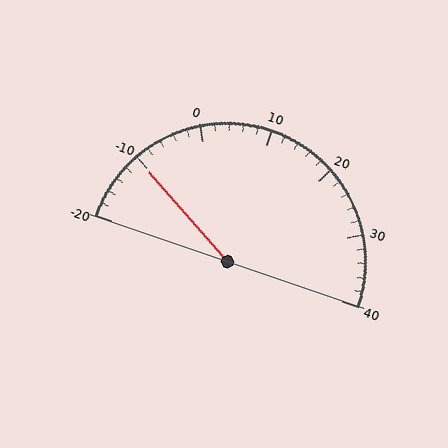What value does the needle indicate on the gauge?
The needle indicates approximately -10.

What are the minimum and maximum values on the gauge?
The gauge ranges from -20 to 40.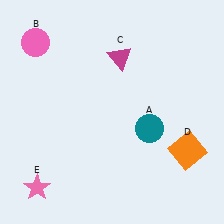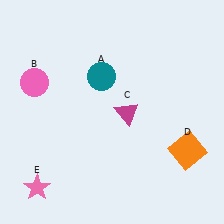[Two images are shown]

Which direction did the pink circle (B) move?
The pink circle (B) moved down.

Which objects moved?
The objects that moved are: the teal circle (A), the pink circle (B), the magenta triangle (C).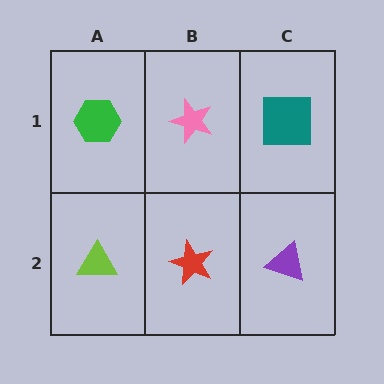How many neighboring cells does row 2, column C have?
2.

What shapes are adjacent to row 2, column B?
A pink star (row 1, column B), a lime triangle (row 2, column A), a purple triangle (row 2, column C).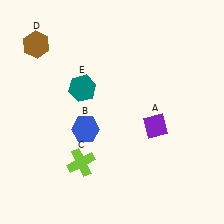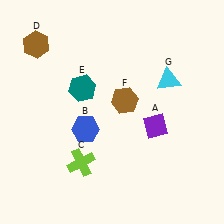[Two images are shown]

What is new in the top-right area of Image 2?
A brown hexagon (F) was added in the top-right area of Image 2.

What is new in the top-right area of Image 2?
A cyan triangle (G) was added in the top-right area of Image 2.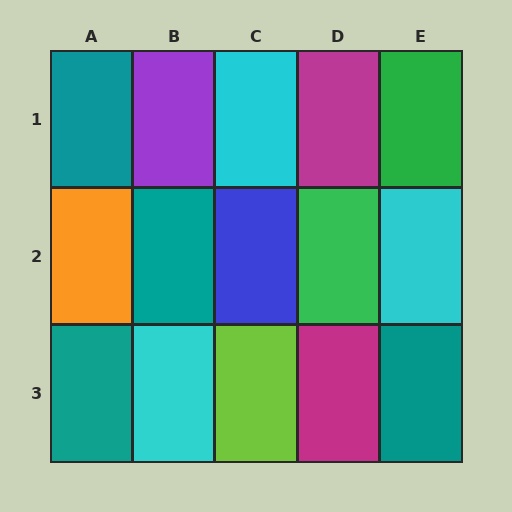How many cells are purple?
1 cell is purple.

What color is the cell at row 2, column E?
Cyan.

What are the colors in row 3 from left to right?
Teal, cyan, lime, magenta, teal.